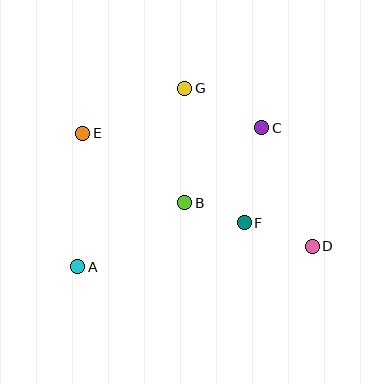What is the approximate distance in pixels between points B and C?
The distance between B and C is approximately 107 pixels.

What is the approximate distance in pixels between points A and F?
The distance between A and F is approximately 172 pixels.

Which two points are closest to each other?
Points B and F are closest to each other.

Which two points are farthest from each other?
Points D and E are farthest from each other.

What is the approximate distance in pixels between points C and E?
The distance between C and E is approximately 179 pixels.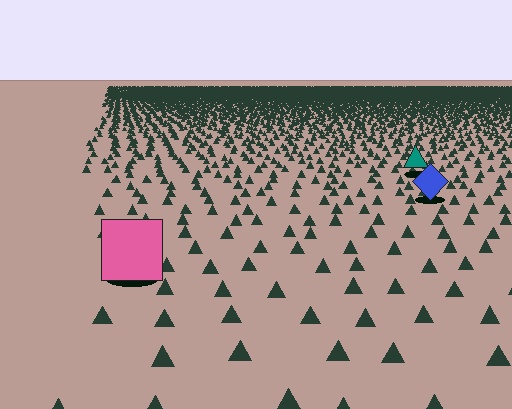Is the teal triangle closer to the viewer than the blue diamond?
No. The blue diamond is closer — you can tell from the texture gradient: the ground texture is coarser near it.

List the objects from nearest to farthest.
From nearest to farthest: the pink square, the blue diamond, the teal triangle.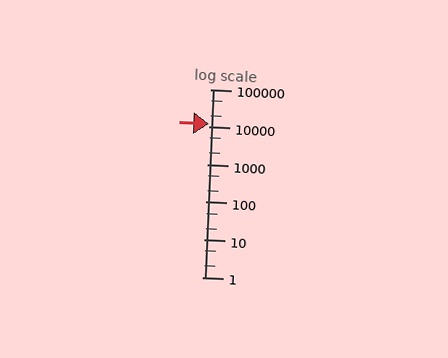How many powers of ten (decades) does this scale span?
The scale spans 5 decades, from 1 to 100000.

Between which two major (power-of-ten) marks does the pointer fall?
The pointer is between 10000 and 100000.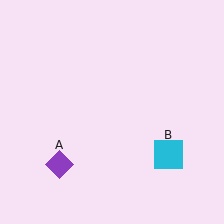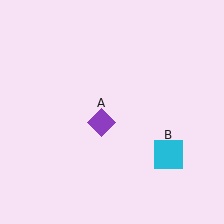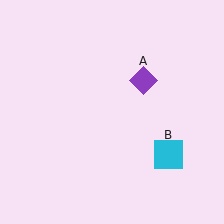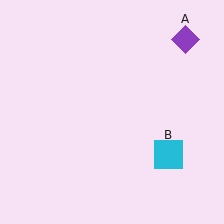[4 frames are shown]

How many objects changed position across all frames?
1 object changed position: purple diamond (object A).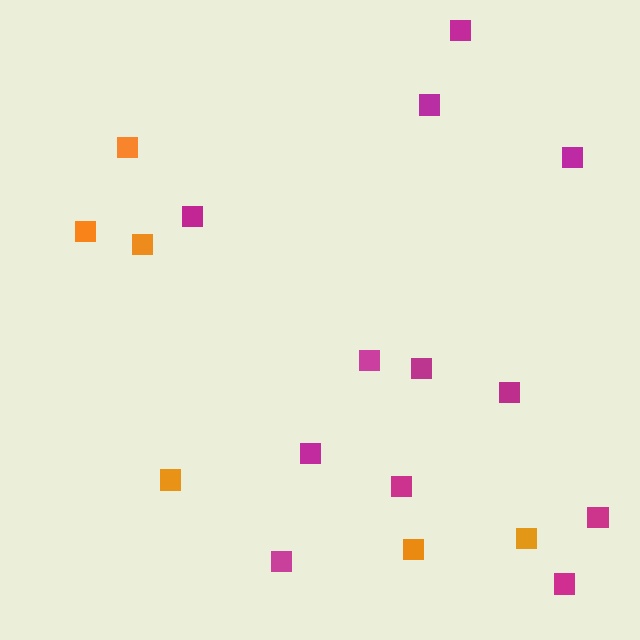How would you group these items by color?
There are 2 groups: one group of orange squares (6) and one group of magenta squares (12).